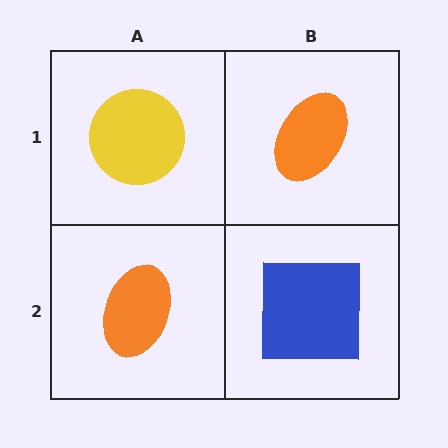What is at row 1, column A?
A yellow circle.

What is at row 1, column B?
An orange ellipse.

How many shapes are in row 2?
2 shapes.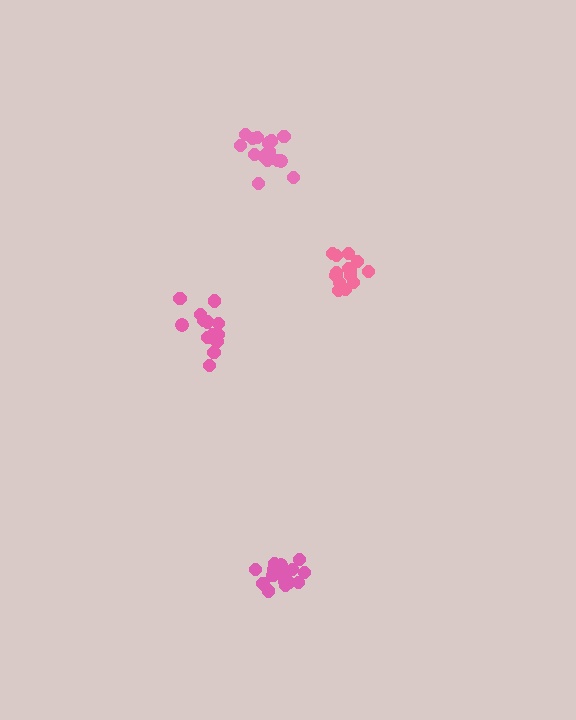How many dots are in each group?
Group 1: 14 dots, Group 2: 13 dots, Group 3: 17 dots, Group 4: 17 dots (61 total).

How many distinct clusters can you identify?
There are 4 distinct clusters.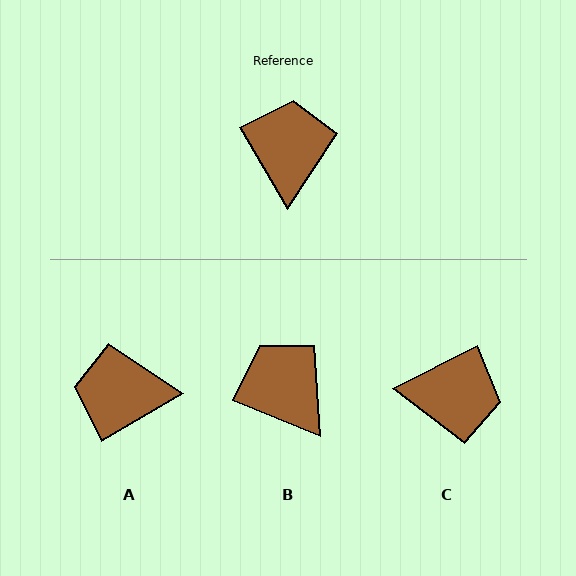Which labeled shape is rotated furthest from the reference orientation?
C, about 94 degrees away.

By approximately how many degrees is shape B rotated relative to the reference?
Approximately 37 degrees counter-clockwise.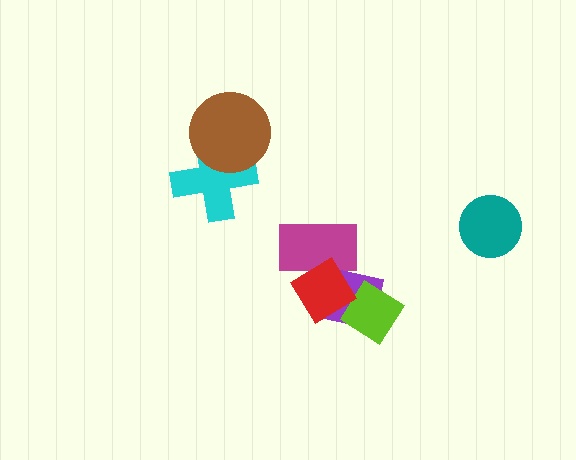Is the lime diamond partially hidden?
Yes, it is partially covered by another shape.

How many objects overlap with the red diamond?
3 objects overlap with the red diamond.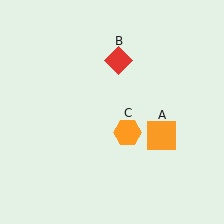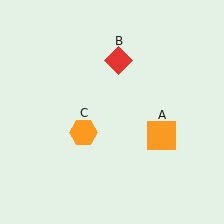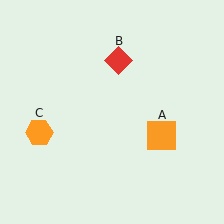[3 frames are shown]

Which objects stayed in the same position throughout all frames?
Orange square (object A) and red diamond (object B) remained stationary.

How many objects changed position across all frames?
1 object changed position: orange hexagon (object C).